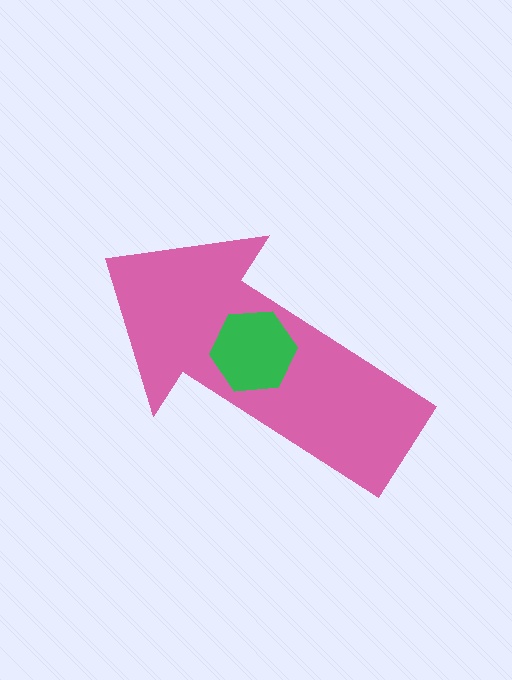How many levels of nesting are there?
2.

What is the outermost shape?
The pink arrow.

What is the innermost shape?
The green hexagon.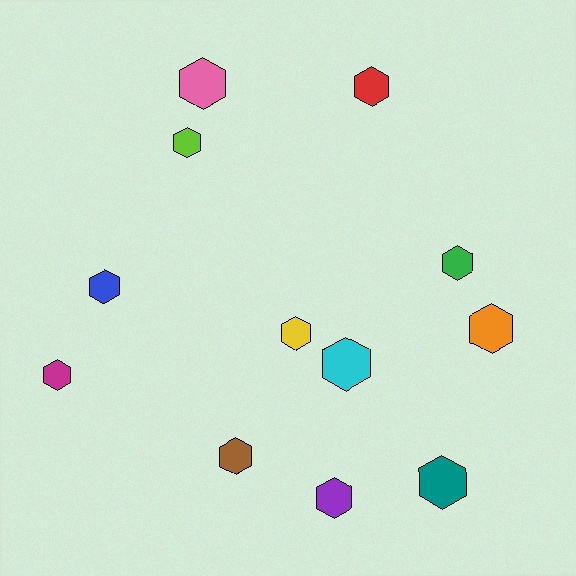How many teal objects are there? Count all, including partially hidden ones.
There is 1 teal object.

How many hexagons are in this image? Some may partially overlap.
There are 12 hexagons.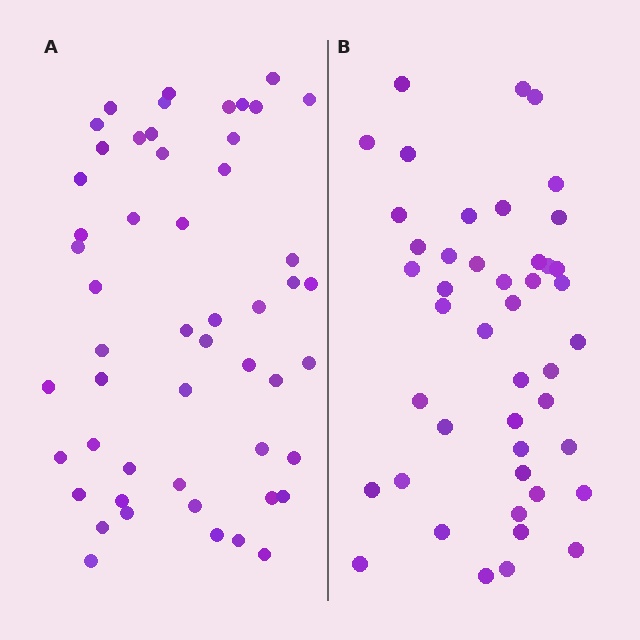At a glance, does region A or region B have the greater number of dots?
Region A (the left region) has more dots.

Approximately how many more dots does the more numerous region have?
Region A has roughly 8 or so more dots than region B.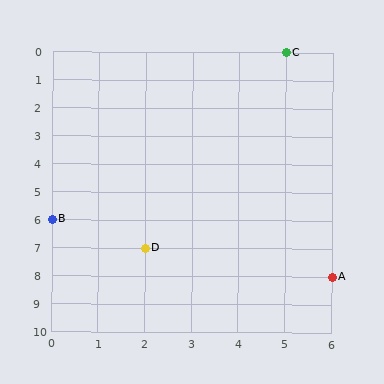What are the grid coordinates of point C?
Point C is at grid coordinates (5, 0).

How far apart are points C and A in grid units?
Points C and A are 1 column and 8 rows apart (about 8.1 grid units diagonally).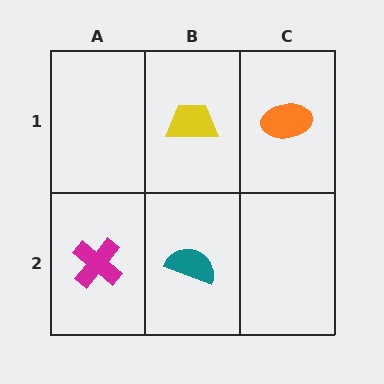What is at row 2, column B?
A teal semicircle.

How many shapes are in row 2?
2 shapes.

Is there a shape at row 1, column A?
No, that cell is empty.